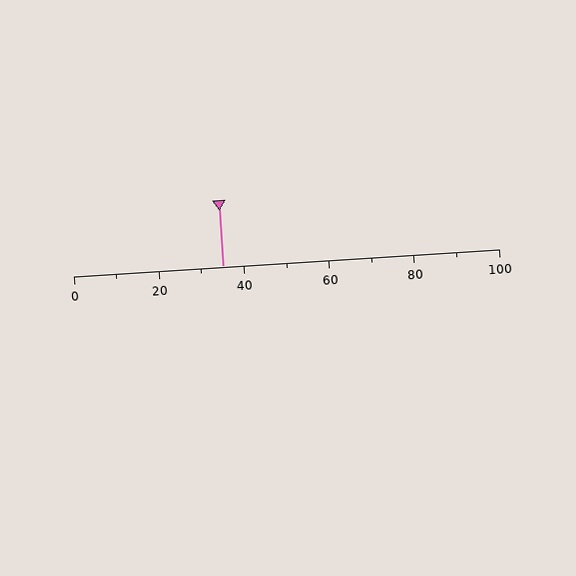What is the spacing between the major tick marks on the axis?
The major ticks are spaced 20 apart.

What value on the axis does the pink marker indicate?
The marker indicates approximately 35.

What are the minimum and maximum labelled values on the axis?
The axis runs from 0 to 100.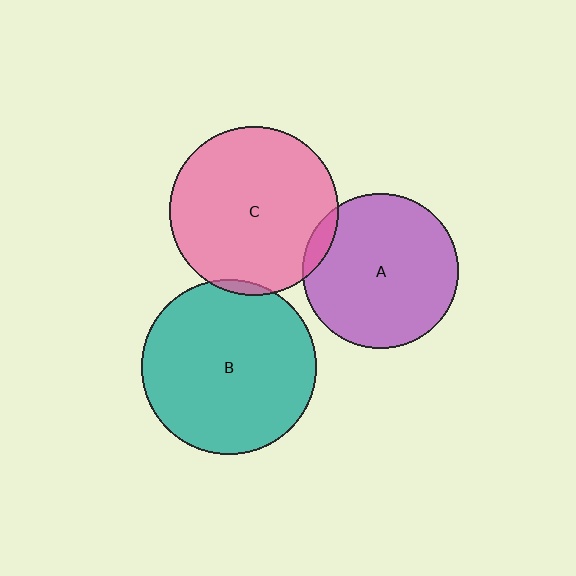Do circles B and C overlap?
Yes.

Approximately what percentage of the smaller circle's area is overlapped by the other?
Approximately 5%.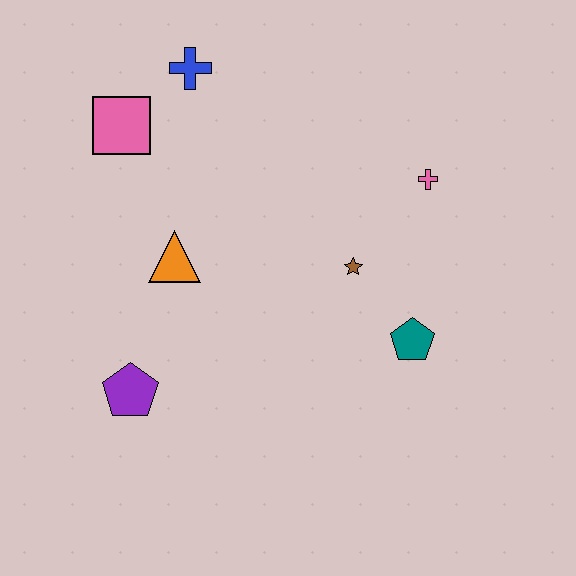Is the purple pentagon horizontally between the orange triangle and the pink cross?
No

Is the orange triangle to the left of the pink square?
No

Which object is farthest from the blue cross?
The teal pentagon is farthest from the blue cross.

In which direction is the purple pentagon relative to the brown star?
The purple pentagon is to the left of the brown star.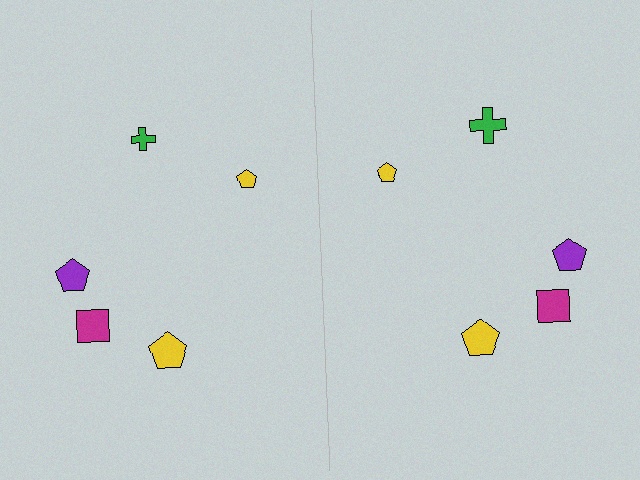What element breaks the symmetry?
The green cross on the right side has a different size than its mirror counterpart.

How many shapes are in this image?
There are 10 shapes in this image.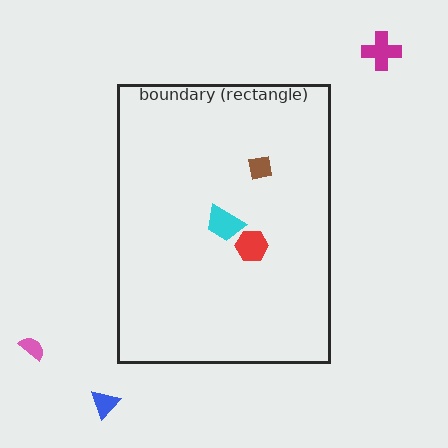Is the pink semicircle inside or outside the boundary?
Outside.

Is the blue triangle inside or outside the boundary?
Outside.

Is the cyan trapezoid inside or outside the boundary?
Inside.